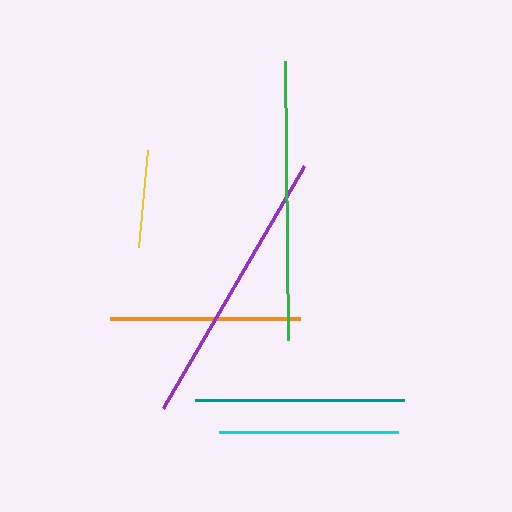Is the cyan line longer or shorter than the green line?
The green line is longer than the cyan line.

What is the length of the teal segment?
The teal segment is approximately 209 pixels long.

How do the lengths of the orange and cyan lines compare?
The orange and cyan lines are approximately the same length.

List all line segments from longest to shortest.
From longest to shortest: purple, green, teal, orange, cyan, yellow.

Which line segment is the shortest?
The yellow line is the shortest at approximately 97 pixels.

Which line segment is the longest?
The purple line is the longest at approximately 279 pixels.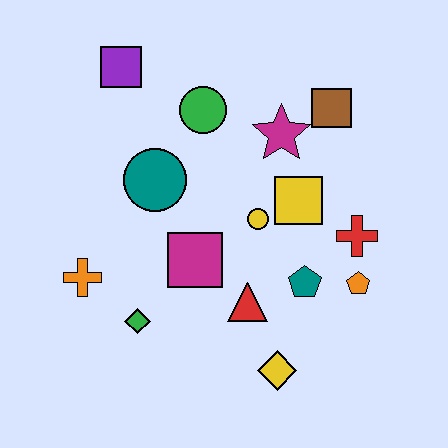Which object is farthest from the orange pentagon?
The purple square is farthest from the orange pentagon.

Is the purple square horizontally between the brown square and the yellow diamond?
No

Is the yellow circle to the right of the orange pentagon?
No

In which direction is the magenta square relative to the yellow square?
The magenta square is to the left of the yellow square.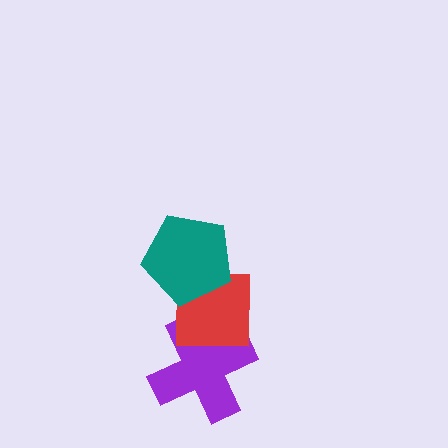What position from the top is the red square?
The red square is 2nd from the top.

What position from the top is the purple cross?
The purple cross is 3rd from the top.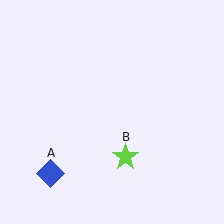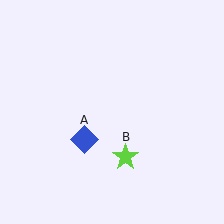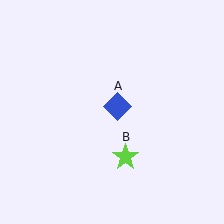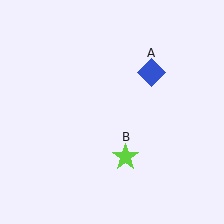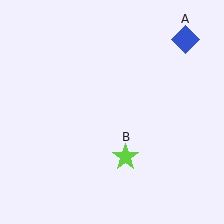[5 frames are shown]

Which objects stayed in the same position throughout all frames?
Lime star (object B) remained stationary.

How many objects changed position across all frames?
1 object changed position: blue diamond (object A).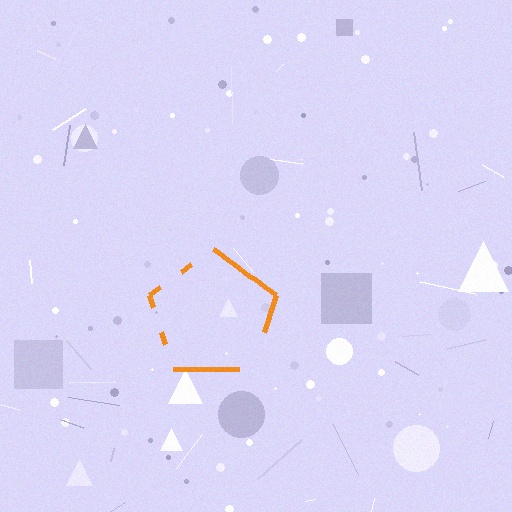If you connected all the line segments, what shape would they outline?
They would outline a pentagon.